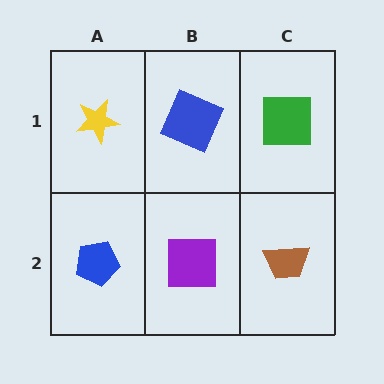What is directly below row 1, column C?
A brown trapezoid.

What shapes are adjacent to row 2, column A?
A yellow star (row 1, column A), a purple square (row 2, column B).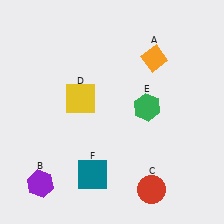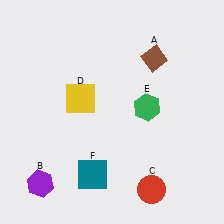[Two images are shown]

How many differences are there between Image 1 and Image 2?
There is 1 difference between the two images.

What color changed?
The diamond (A) changed from orange in Image 1 to brown in Image 2.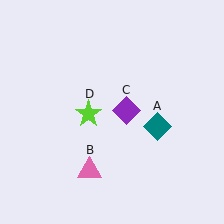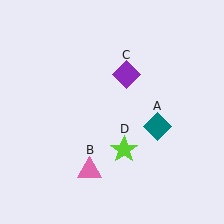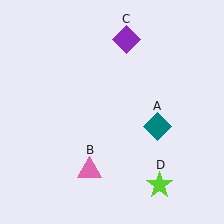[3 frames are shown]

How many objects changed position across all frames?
2 objects changed position: purple diamond (object C), lime star (object D).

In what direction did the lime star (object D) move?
The lime star (object D) moved down and to the right.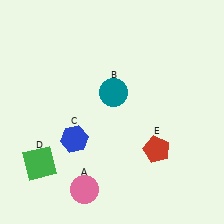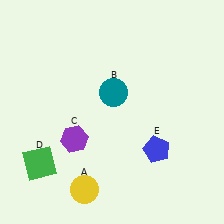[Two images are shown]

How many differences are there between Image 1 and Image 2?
There are 3 differences between the two images.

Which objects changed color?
A changed from pink to yellow. C changed from blue to purple. E changed from red to blue.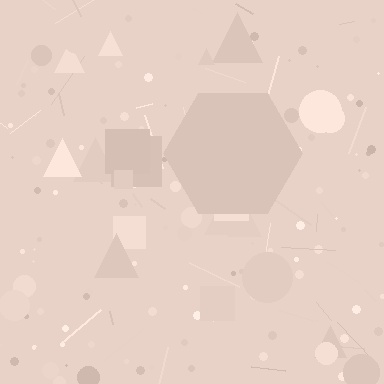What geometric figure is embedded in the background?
A hexagon is embedded in the background.